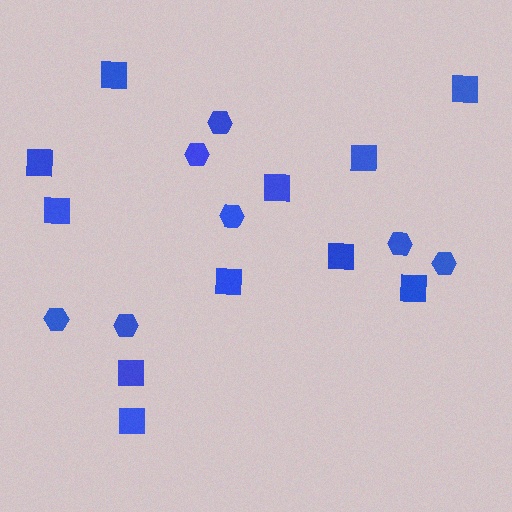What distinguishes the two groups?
There are 2 groups: one group of squares (11) and one group of hexagons (7).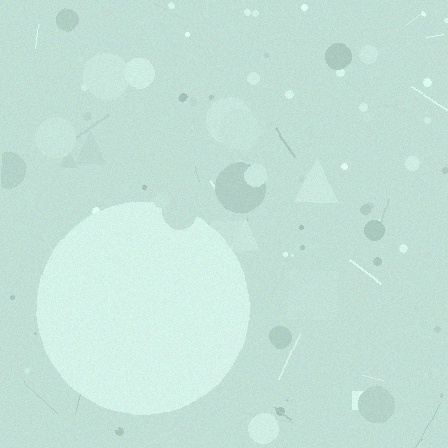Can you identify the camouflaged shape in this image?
The camouflaged shape is a circle.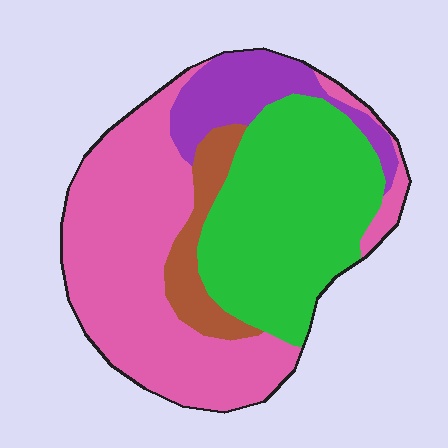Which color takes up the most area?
Pink, at roughly 45%.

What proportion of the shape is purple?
Purple covers 12% of the shape.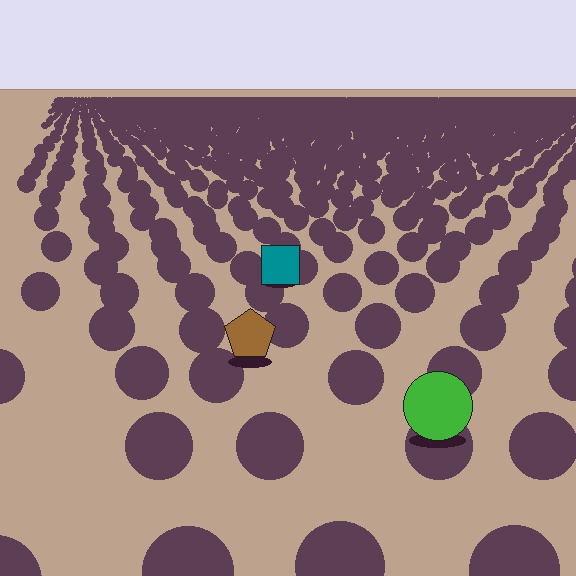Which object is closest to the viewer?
The green circle is closest. The texture marks near it are larger and more spread out.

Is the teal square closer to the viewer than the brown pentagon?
No. The brown pentagon is closer — you can tell from the texture gradient: the ground texture is coarser near it.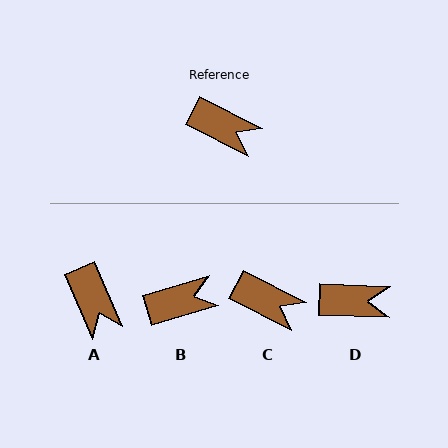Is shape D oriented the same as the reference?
No, it is off by about 25 degrees.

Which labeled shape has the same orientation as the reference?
C.